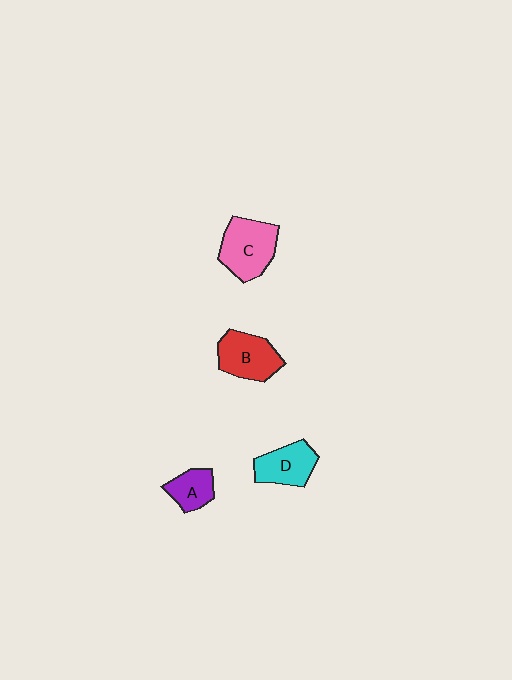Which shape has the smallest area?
Shape A (purple).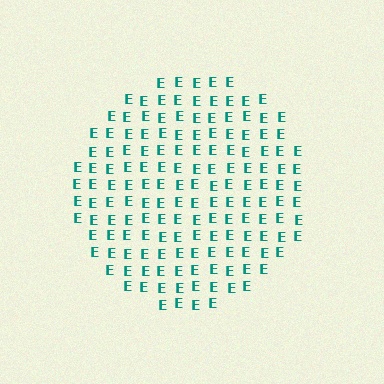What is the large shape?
The large shape is a circle.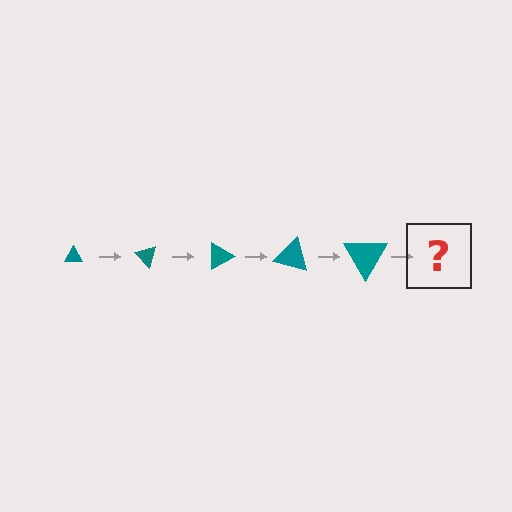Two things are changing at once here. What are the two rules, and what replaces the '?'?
The two rules are that the triangle grows larger each step and it rotates 45 degrees each step. The '?' should be a triangle, larger than the previous one and rotated 225 degrees from the start.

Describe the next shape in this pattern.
It should be a triangle, larger than the previous one and rotated 225 degrees from the start.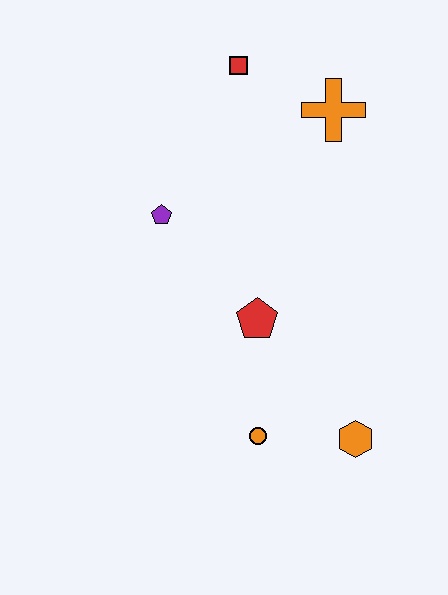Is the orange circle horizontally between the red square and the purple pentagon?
No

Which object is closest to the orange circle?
The orange hexagon is closest to the orange circle.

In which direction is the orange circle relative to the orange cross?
The orange circle is below the orange cross.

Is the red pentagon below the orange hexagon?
No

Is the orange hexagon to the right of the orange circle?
Yes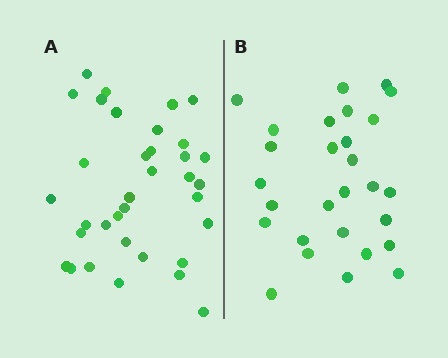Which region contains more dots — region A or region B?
Region A (the left region) has more dots.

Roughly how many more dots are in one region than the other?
Region A has roughly 8 or so more dots than region B.